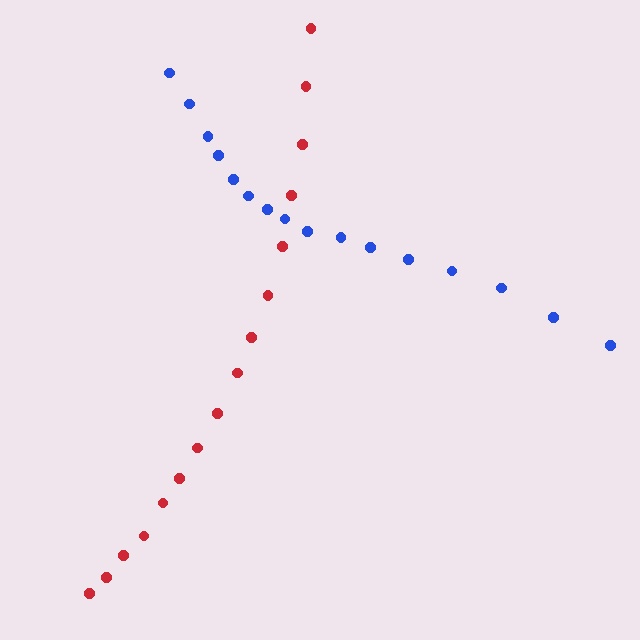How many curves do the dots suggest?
There are 2 distinct paths.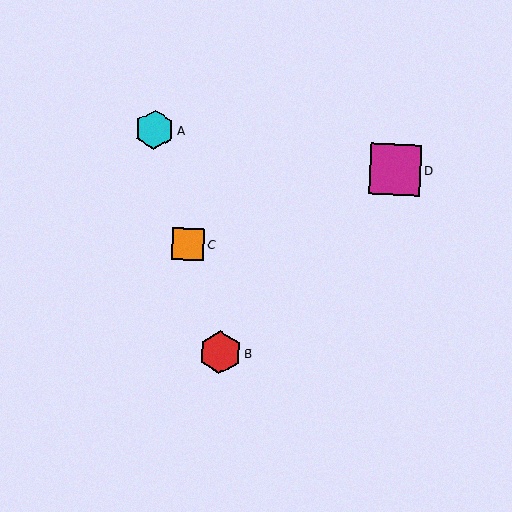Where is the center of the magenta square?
The center of the magenta square is at (395, 169).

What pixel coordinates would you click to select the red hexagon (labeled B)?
Click at (220, 352) to select the red hexagon B.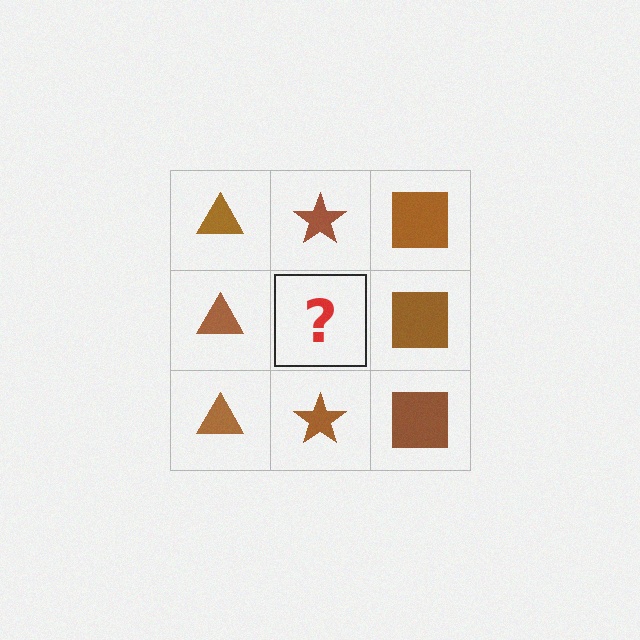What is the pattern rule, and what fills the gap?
The rule is that each column has a consistent shape. The gap should be filled with a brown star.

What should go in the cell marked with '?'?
The missing cell should contain a brown star.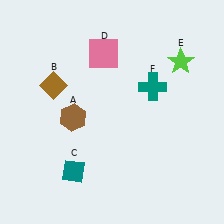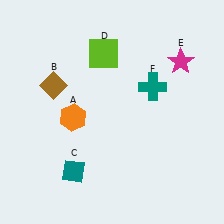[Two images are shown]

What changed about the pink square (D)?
In Image 1, D is pink. In Image 2, it changed to lime.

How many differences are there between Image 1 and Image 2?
There are 3 differences between the two images.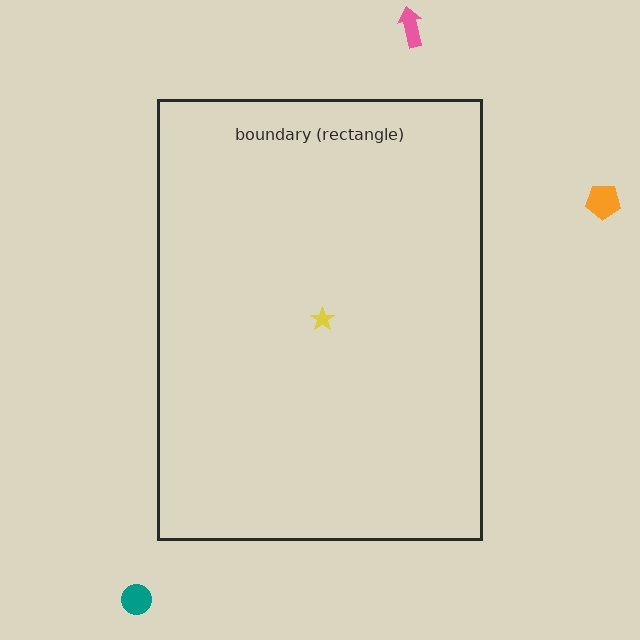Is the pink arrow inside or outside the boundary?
Outside.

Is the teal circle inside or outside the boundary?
Outside.